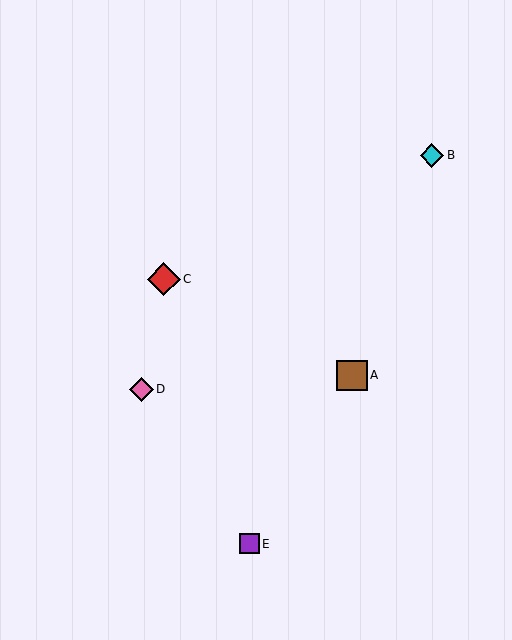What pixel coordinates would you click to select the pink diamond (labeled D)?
Click at (142, 389) to select the pink diamond D.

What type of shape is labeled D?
Shape D is a pink diamond.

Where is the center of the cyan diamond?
The center of the cyan diamond is at (432, 155).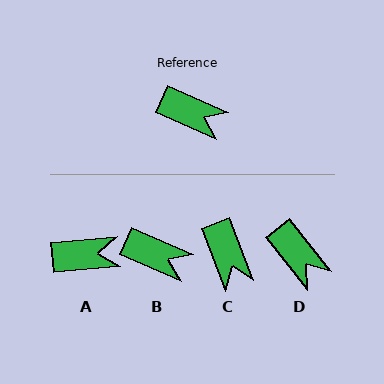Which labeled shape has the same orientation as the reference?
B.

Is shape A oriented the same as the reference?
No, it is off by about 29 degrees.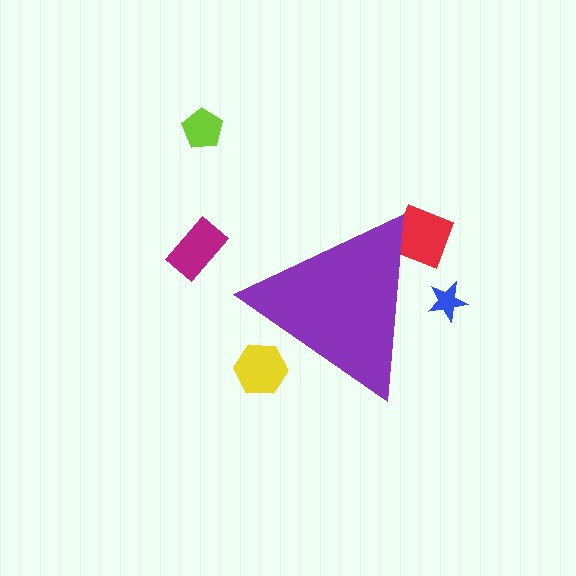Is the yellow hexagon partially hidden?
Yes, the yellow hexagon is partially hidden behind the purple triangle.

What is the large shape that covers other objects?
A purple triangle.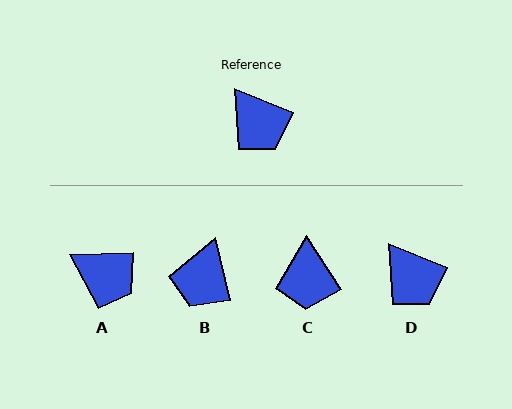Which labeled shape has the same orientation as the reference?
D.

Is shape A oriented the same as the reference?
No, it is off by about 24 degrees.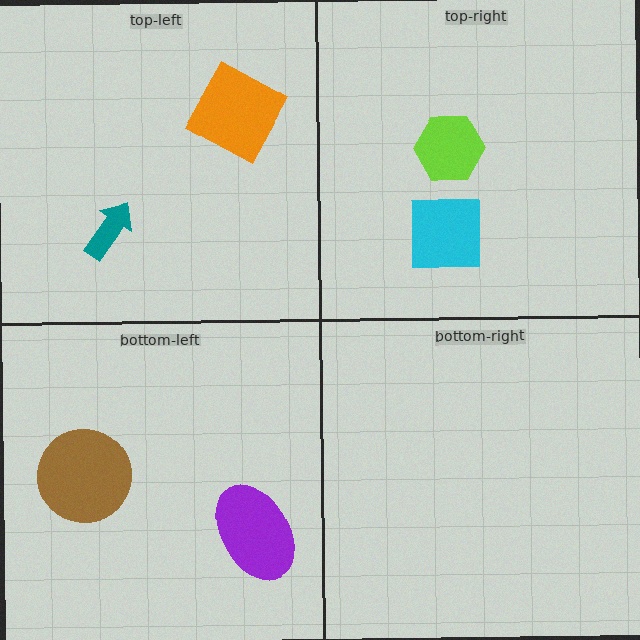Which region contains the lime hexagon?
The top-right region.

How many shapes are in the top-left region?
2.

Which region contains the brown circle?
The bottom-left region.